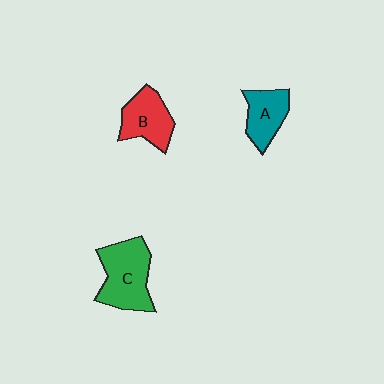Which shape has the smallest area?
Shape A (teal).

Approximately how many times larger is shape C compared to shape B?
Approximately 1.4 times.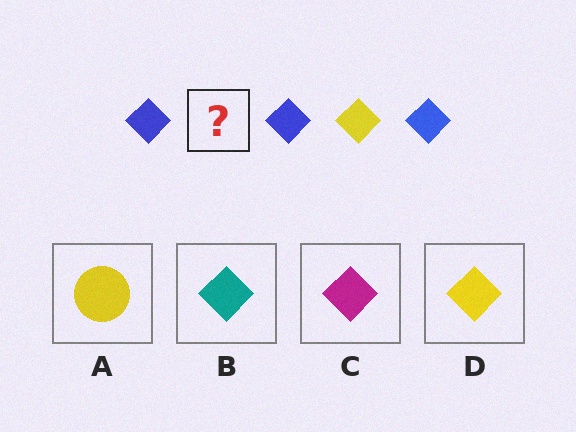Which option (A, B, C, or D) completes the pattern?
D.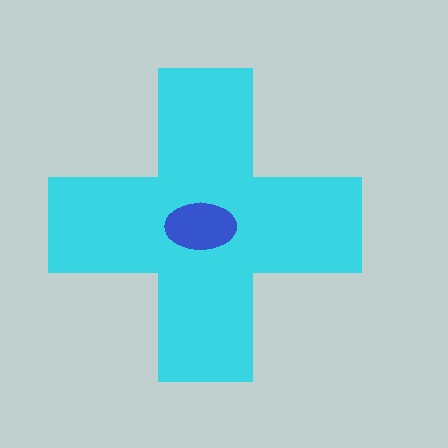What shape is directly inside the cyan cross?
The blue ellipse.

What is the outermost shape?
The cyan cross.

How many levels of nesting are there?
2.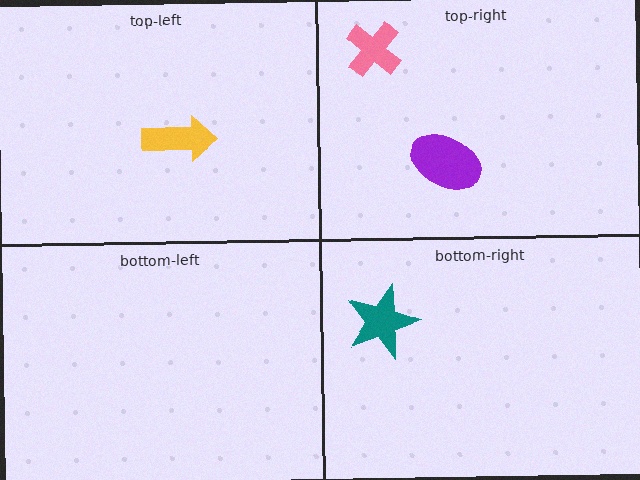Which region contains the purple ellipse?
The top-right region.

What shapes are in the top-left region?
The yellow arrow.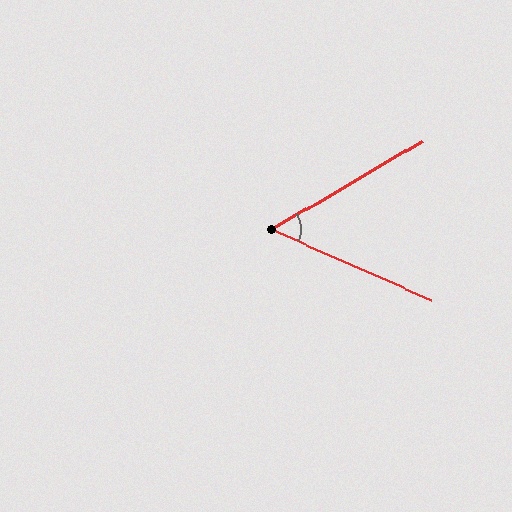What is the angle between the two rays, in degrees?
Approximately 54 degrees.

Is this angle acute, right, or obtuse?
It is acute.